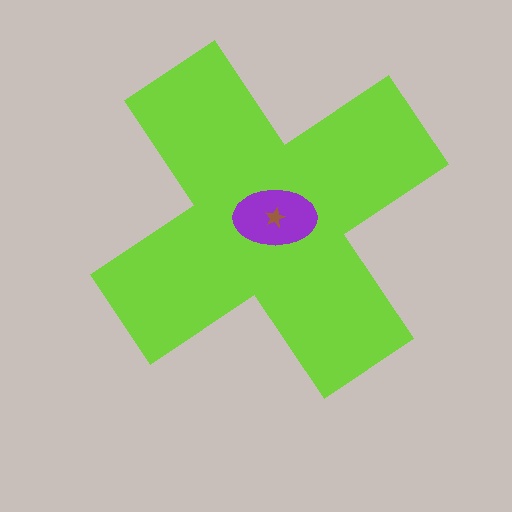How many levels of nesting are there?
3.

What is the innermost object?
The brown star.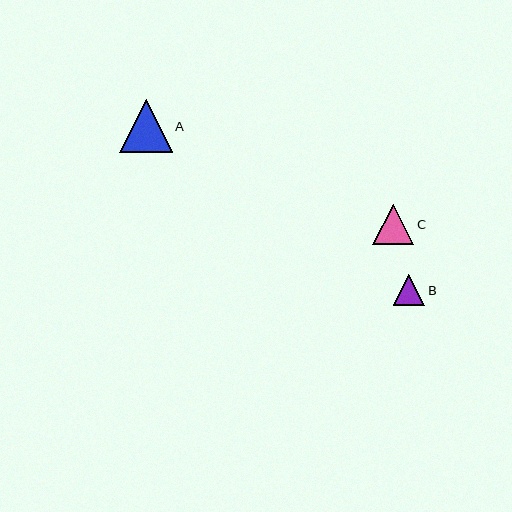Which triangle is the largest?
Triangle A is the largest with a size of approximately 53 pixels.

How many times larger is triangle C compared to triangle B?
Triangle C is approximately 1.3 times the size of triangle B.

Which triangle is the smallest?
Triangle B is the smallest with a size of approximately 31 pixels.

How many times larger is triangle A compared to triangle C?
Triangle A is approximately 1.3 times the size of triangle C.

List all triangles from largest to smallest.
From largest to smallest: A, C, B.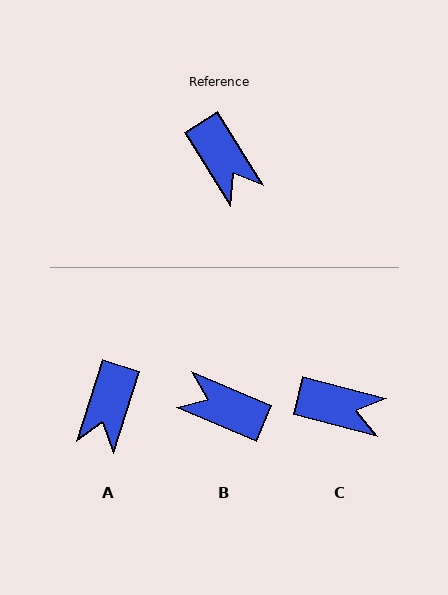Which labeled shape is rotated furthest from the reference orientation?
B, about 144 degrees away.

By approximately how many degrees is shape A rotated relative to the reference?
Approximately 49 degrees clockwise.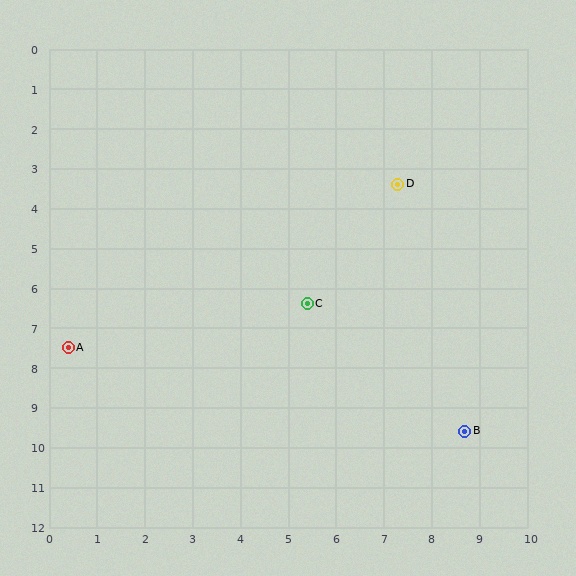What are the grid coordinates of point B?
Point B is at approximately (8.7, 9.6).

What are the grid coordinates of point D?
Point D is at approximately (7.3, 3.4).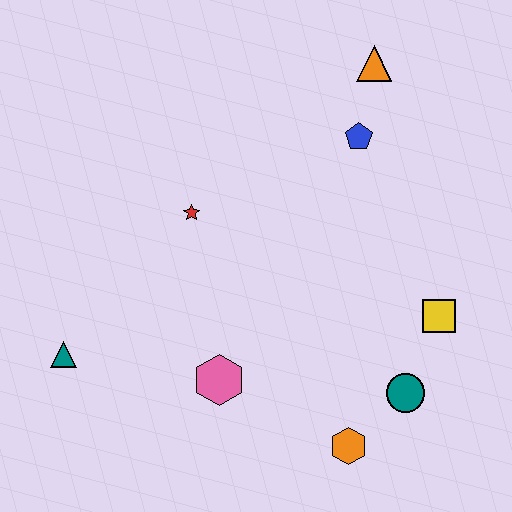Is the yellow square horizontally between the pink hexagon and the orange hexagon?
No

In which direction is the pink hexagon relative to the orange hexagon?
The pink hexagon is to the left of the orange hexagon.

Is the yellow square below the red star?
Yes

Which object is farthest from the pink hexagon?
The orange triangle is farthest from the pink hexagon.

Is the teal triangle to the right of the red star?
No